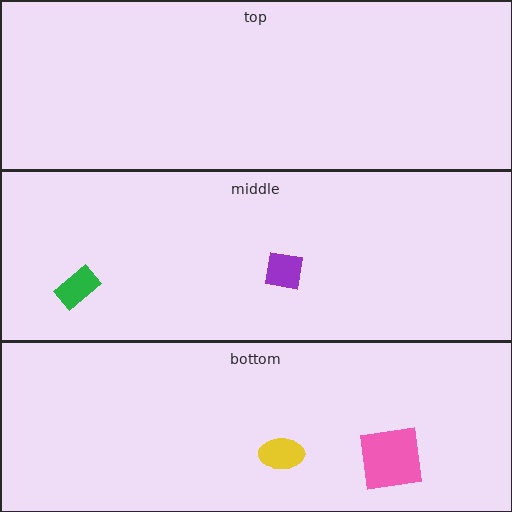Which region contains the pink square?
The bottom region.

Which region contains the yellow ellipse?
The bottom region.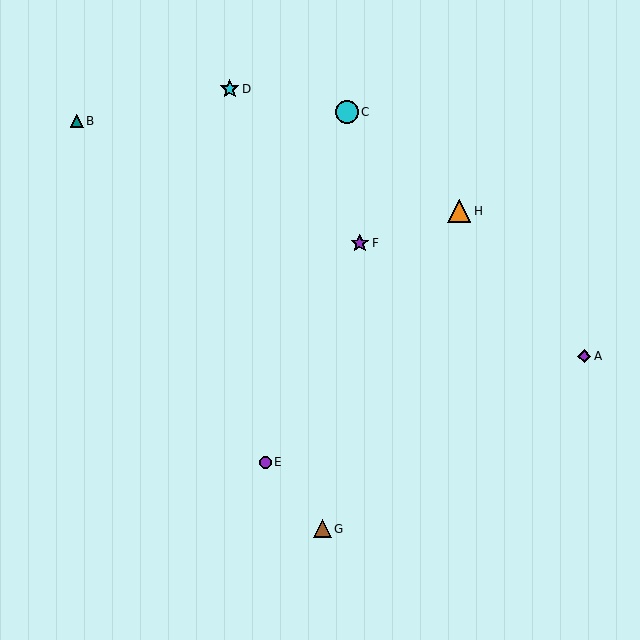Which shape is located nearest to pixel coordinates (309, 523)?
The brown triangle (labeled G) at (322, 529) is nearest to that location.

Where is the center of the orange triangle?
The center of the orange triangle is at (459, 211).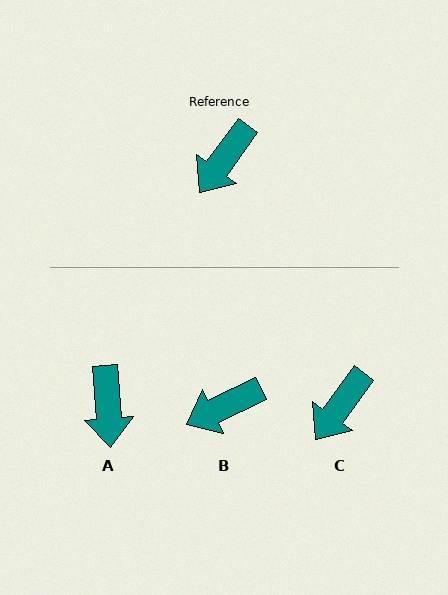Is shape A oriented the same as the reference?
No, it is off by about 40 degrees.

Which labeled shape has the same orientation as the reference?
C.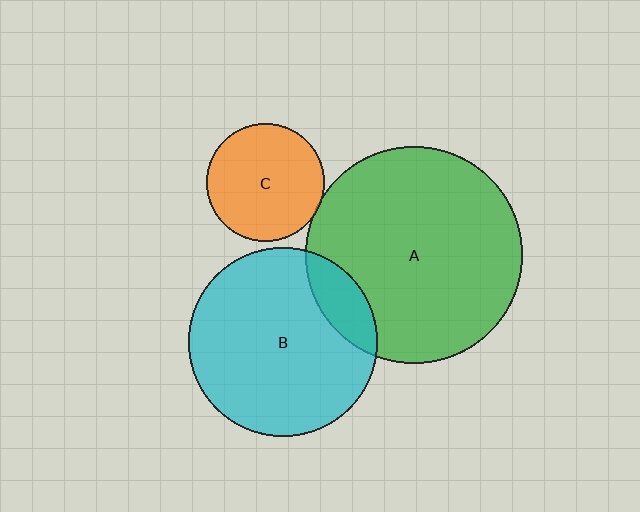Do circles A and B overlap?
Yes.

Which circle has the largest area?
Circle A (green).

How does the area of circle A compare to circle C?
Approximately 3.4 times.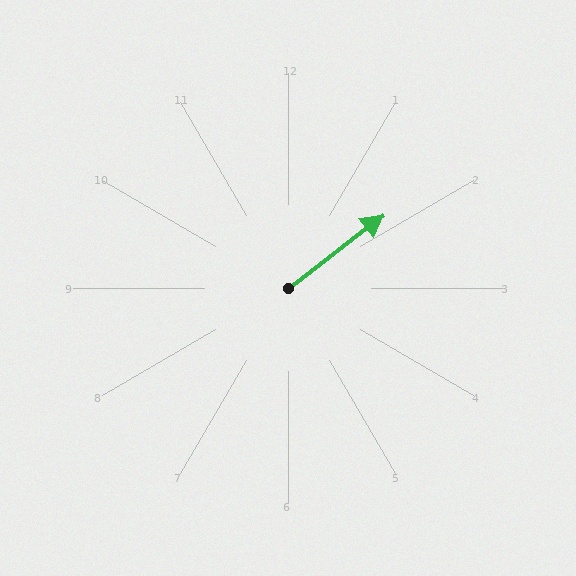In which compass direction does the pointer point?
Northeast.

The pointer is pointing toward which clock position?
Roughly 2 o'clock.